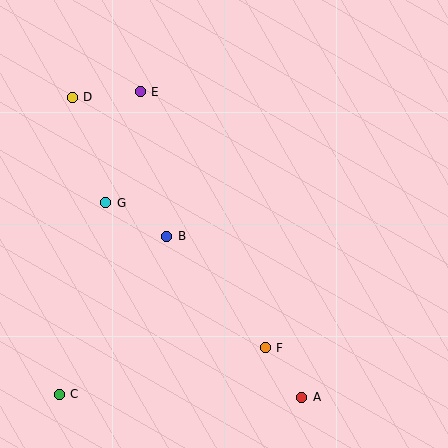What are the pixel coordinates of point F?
Point F is at (265, 348).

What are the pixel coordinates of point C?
Point C is at (59, 394).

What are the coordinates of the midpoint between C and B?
The midpoint between C and B is at (113, 315).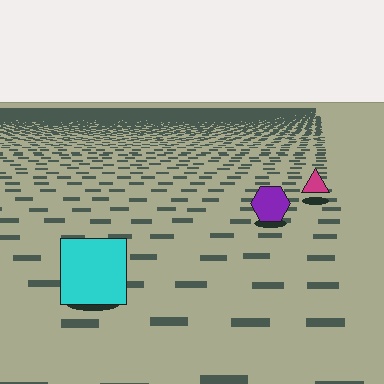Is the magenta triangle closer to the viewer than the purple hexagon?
No. The purple hexagon is closer — you can tell from the texture gradient: the ground texture is coarser near it.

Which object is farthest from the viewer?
The magenta triangle is farthest from the viewer. It appears smaller and the ground texture around it is denser.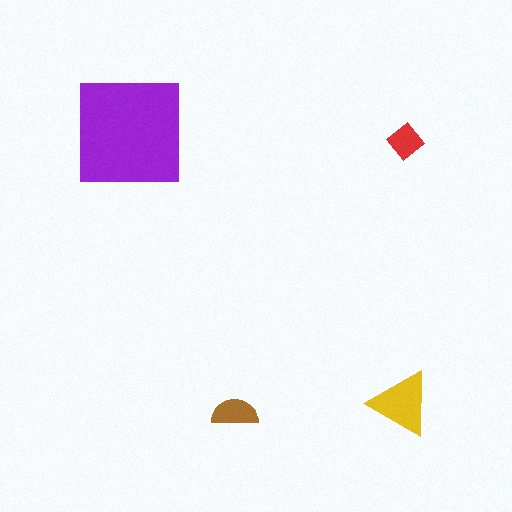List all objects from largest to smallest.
The purple square, the yellow triangle, the brown semicircle, the red diamond.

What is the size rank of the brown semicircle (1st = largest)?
3rd.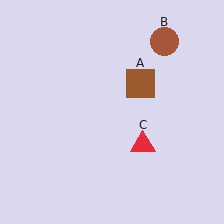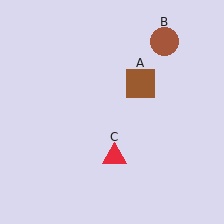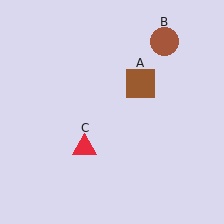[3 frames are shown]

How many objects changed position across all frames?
1 object changed position: red triangle (object C).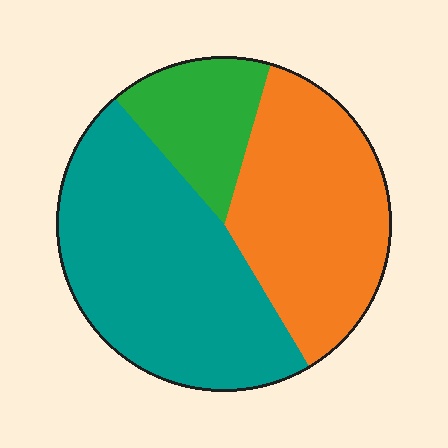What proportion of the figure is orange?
Orange covers roughly 35% of the figure.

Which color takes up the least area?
Green, at roughly 15%.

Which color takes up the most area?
Teal, at roughly 45%.